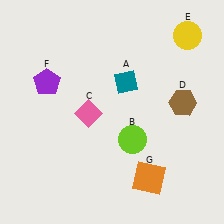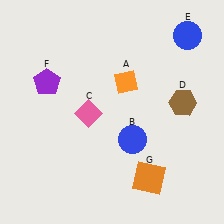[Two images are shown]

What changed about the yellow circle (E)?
In Image 1, E is yellow. In Image 2, it changed to blue.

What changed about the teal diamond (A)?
In Image 1, A is teal. In Image 2, it changed to orange.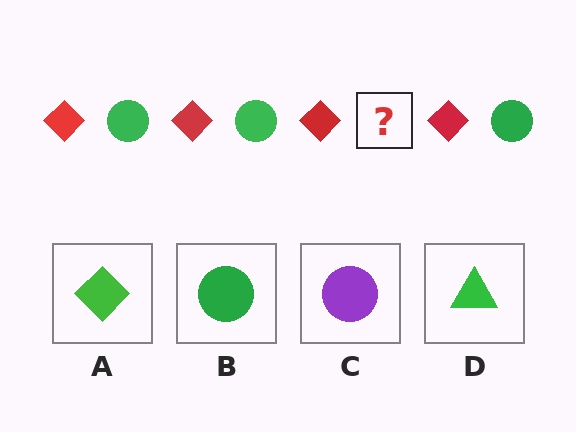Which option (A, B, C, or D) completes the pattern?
B.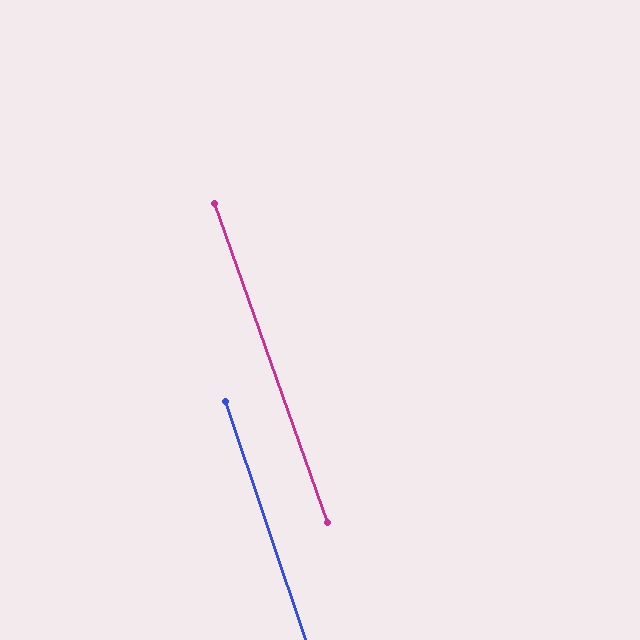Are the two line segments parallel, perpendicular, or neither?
Parallel — their directions differ by only 1.0°.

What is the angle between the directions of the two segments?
Approximately 1 degree.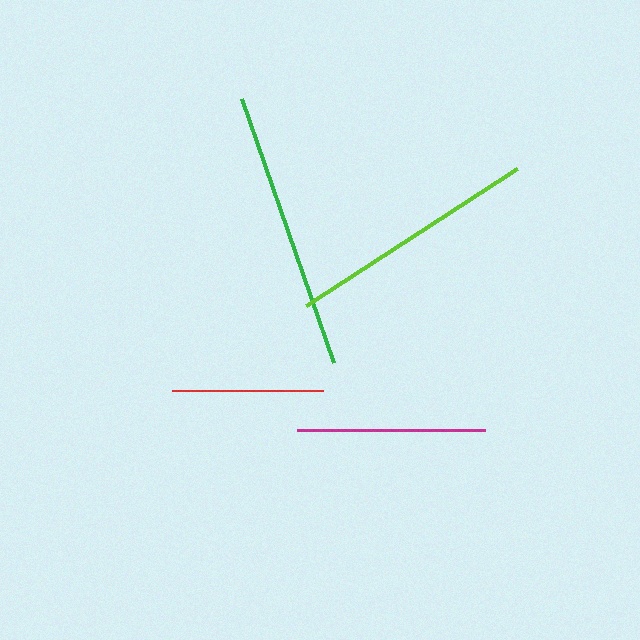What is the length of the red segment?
The red segment is approximately 151 pixels long.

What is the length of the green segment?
The green segment is approximately 279 pixels long.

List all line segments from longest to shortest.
From longest to shortest: green, lime, magenta, red.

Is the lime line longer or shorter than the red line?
The lime line is longer than the red line.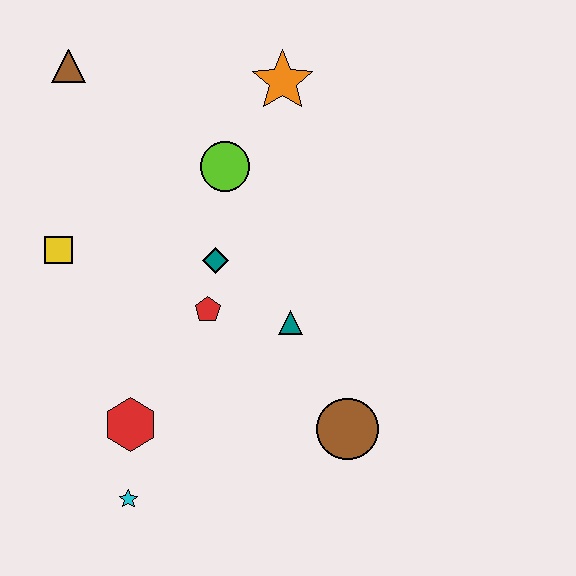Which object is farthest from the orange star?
The cyan star is farthest from the orange star.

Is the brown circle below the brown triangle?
Yes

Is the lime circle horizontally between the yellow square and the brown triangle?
No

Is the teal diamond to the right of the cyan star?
Yes